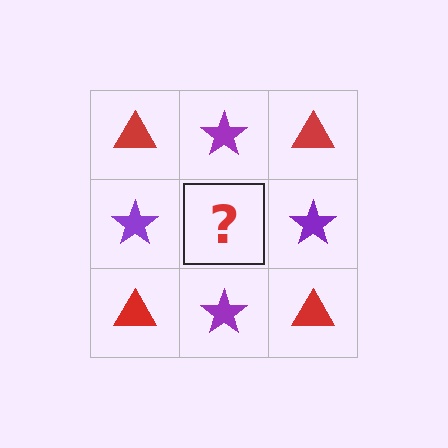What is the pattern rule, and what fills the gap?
The rule is that it alternates red triangle and purple star in a checkerboard pattern. The gap should be filled with a red triangle.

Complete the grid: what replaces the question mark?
The question mark should be replaced with a red triangle.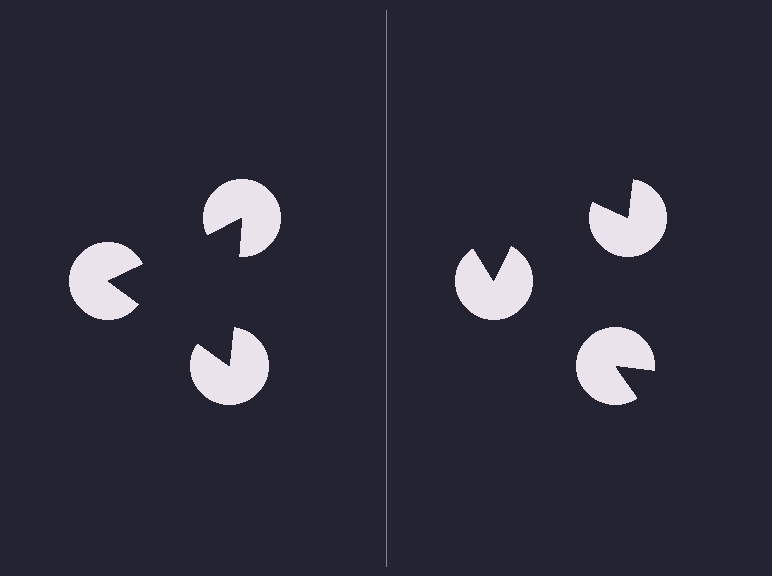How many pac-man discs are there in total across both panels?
6 — 3 on each side.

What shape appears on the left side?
An illusory triangle.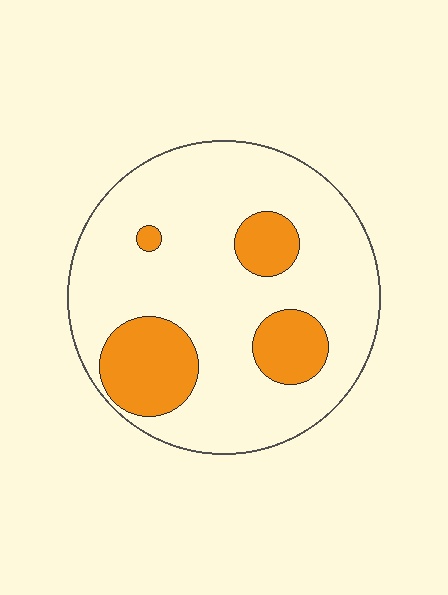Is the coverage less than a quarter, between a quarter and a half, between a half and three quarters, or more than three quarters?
Less than a quarter.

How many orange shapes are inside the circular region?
4.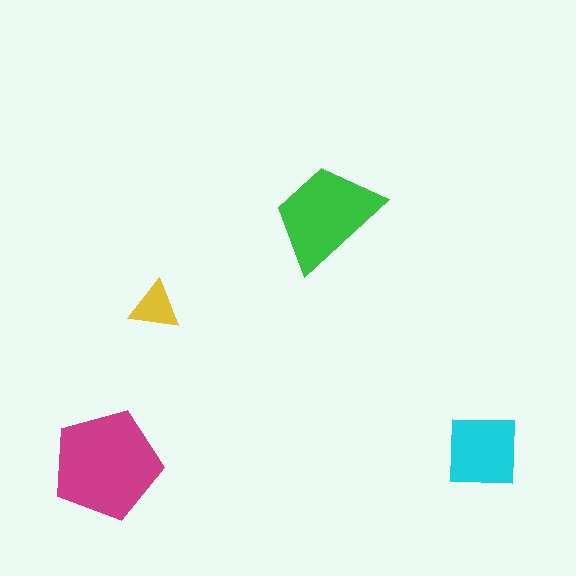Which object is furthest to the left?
The magenta pentagon is leftmost.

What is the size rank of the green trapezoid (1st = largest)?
2nd.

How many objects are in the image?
There are 4 objects in the image.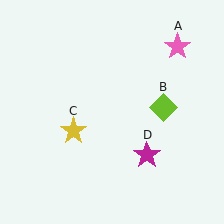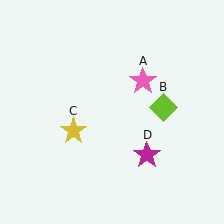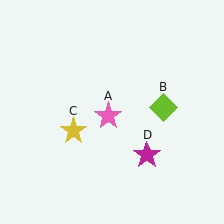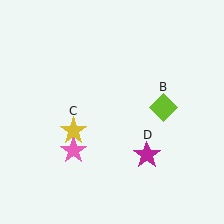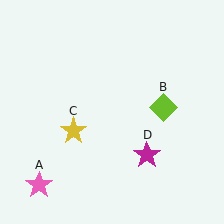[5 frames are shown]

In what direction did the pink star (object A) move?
The pink star (object A) moved down and to the left.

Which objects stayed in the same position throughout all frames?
Lime diamond (object B) and yellow star (object C) and magenta star (object D) remained stationary.